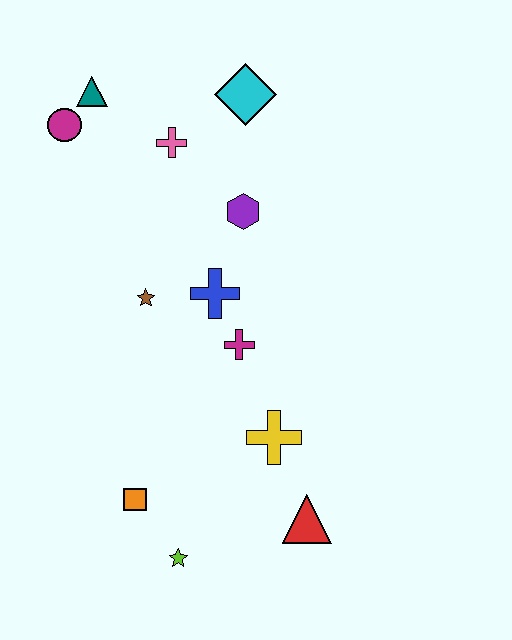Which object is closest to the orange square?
The lime star is closest to the orange square.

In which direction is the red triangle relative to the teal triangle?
The red triangle is below the teal triangle.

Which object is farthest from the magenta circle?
The red triangle is farthest from the magenta circle.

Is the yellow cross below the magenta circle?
Yes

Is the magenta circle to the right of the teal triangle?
No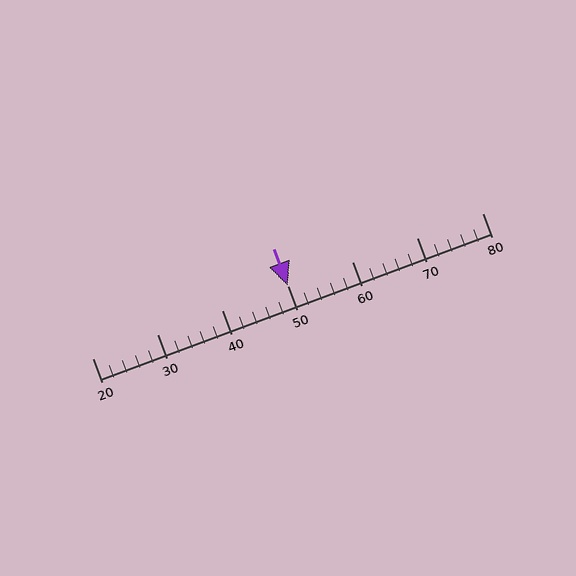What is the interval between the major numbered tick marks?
The major tick marks are spaced 10 units apart.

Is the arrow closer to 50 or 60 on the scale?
The arrow is closer to 50.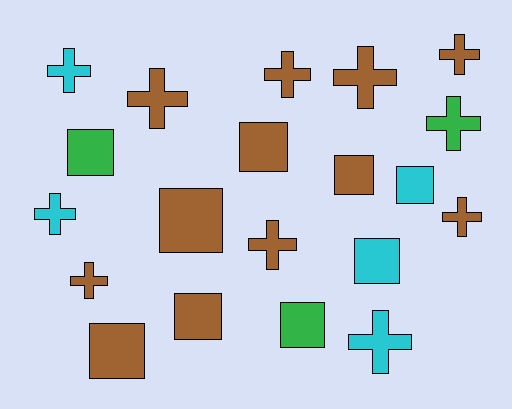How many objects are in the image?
There are 20 objects.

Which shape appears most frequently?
Cross, with 11 objects.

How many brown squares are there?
There are 5 brown squares.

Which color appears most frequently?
Brown, with 12 objects.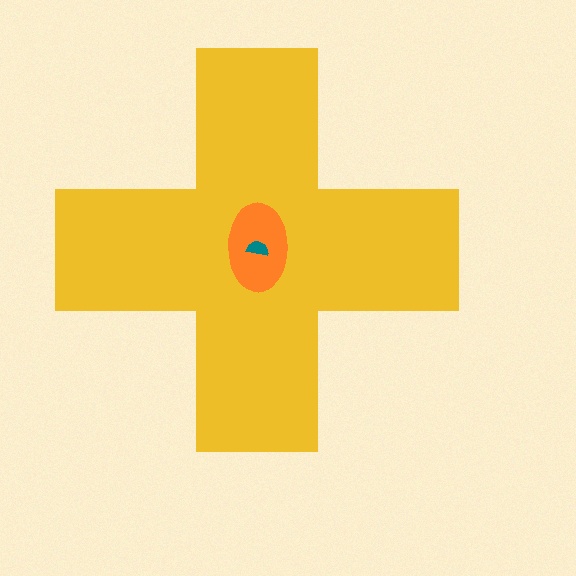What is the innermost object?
The teal semicircle.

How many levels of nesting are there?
3.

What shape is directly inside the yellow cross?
The orange ellipse.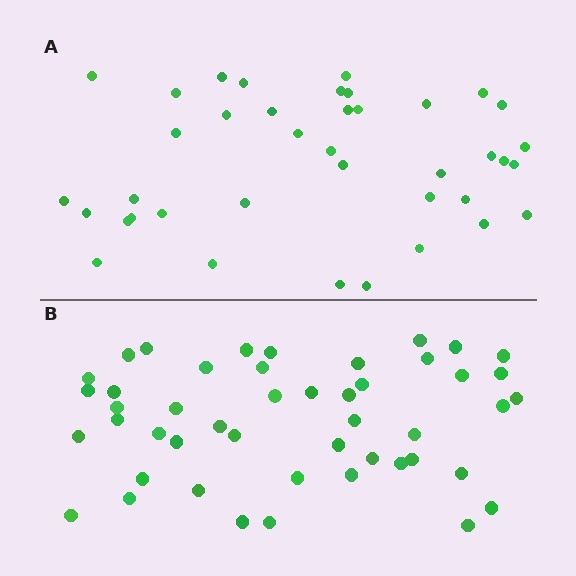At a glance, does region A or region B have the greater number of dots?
Region B (the bottom region) has more dots.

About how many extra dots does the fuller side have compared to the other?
Region B has roughly 8 or so more dots than region A.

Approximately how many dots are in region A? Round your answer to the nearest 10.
About 40 dots. (The exact count is 39, which rounds to 40.)